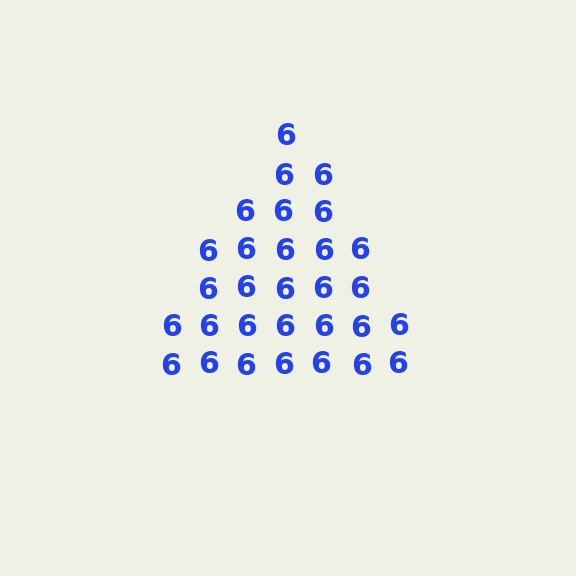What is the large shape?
The large shape is a triangle.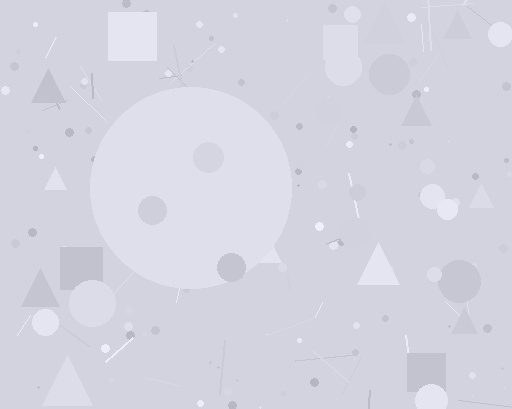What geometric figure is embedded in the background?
A circle is embedded in the background.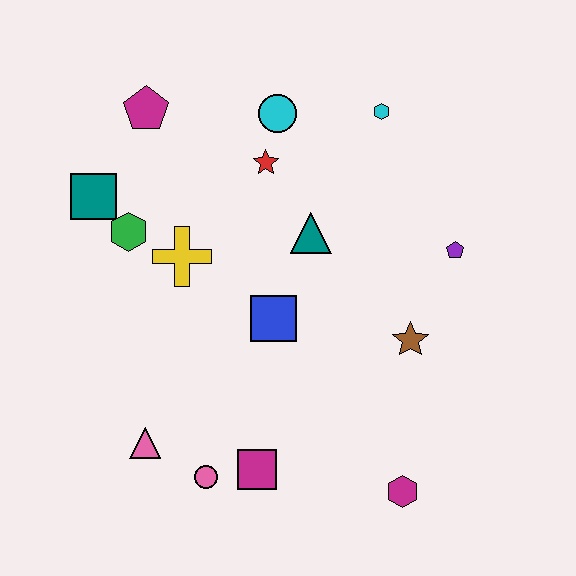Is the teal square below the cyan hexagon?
Yes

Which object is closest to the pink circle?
The magenta square is closest to the pink circle.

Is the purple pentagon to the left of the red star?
No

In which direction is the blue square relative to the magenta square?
The blue square is above the magenta square.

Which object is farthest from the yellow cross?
The magenta hexagon is farthest from the yellow cross.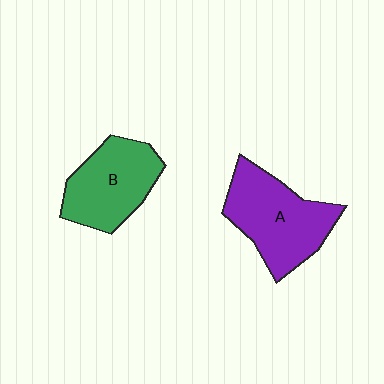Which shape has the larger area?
Shape A (purple).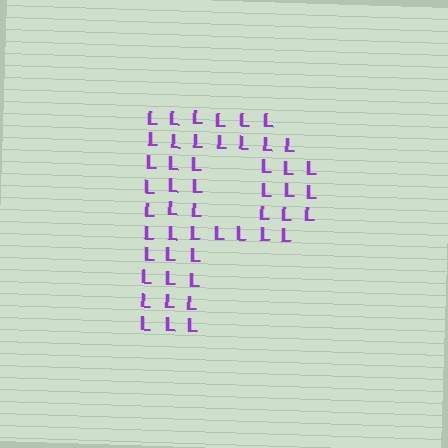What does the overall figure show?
The overall figure shows the letter P.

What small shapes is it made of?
It is made of small letter L's.